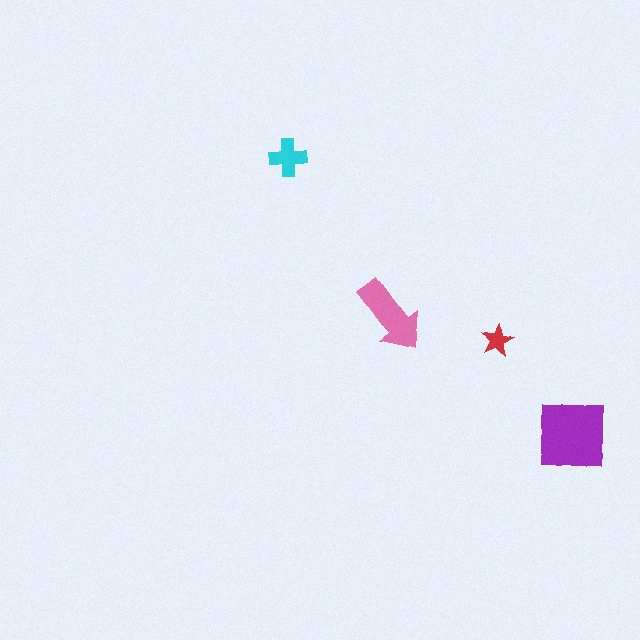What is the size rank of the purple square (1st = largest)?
1st.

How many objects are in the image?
There are 4 objects in the image.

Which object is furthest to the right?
The purple square is rightmost.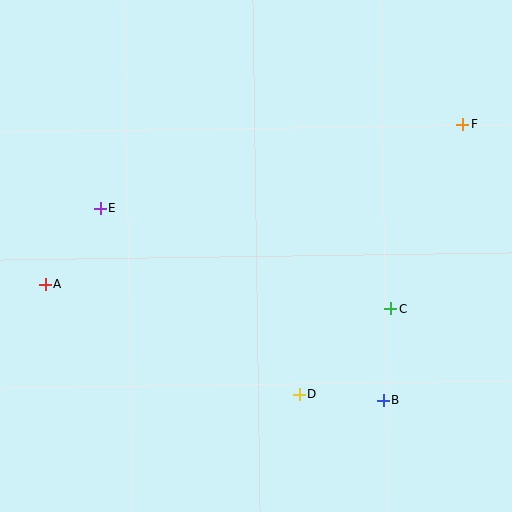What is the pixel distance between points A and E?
The distance between A and E is 94 pixels.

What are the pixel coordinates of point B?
Point B is at (383, 400).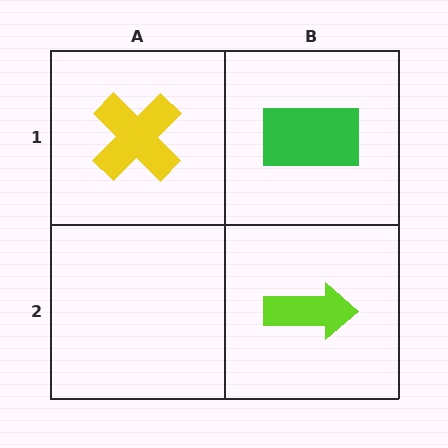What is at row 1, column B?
A green rectangle.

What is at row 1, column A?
A yellow cross.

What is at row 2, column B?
A lime arrow.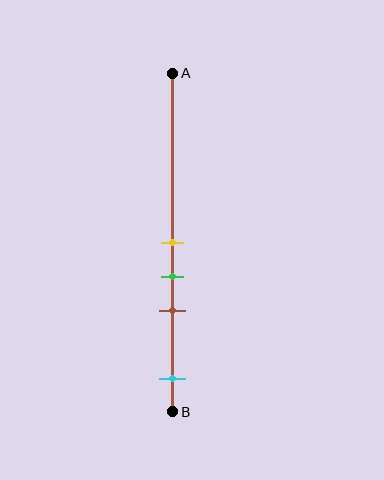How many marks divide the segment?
There are 4 marks dividing the segment.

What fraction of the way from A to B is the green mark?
The green mark is approximately 60% (0.6) of the way from A to B.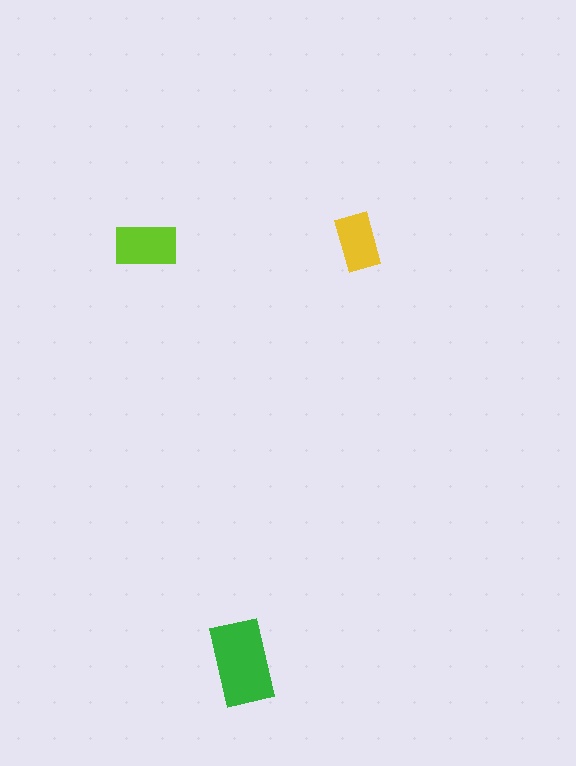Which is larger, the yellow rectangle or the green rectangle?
The green one.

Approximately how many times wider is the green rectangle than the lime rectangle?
About 1.5 times wider.